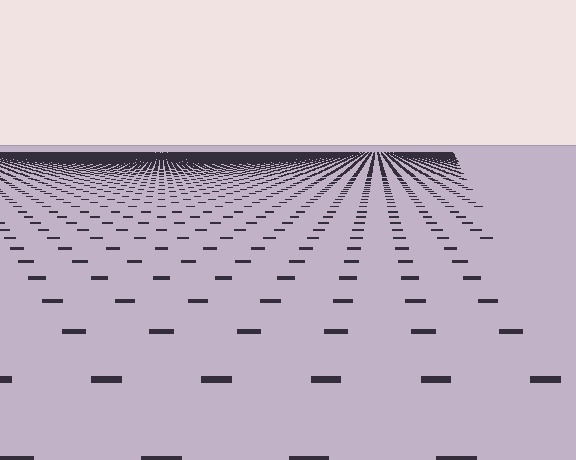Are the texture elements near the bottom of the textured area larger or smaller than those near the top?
Larger. Near the bottom, elements are closer to the viewer and appear at a bigger on-screen size.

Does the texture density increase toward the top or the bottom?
Density increases toward the top.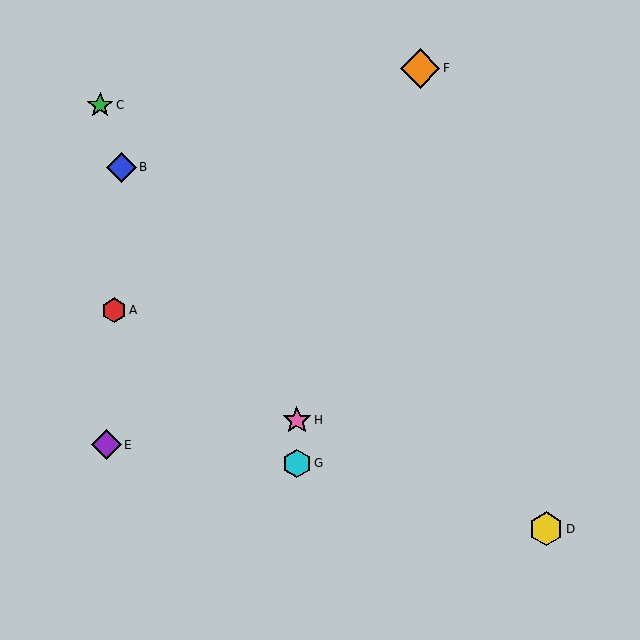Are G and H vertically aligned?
Yes, both are at x≈297.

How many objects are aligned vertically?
2 objects (G, H) are aligned vertically.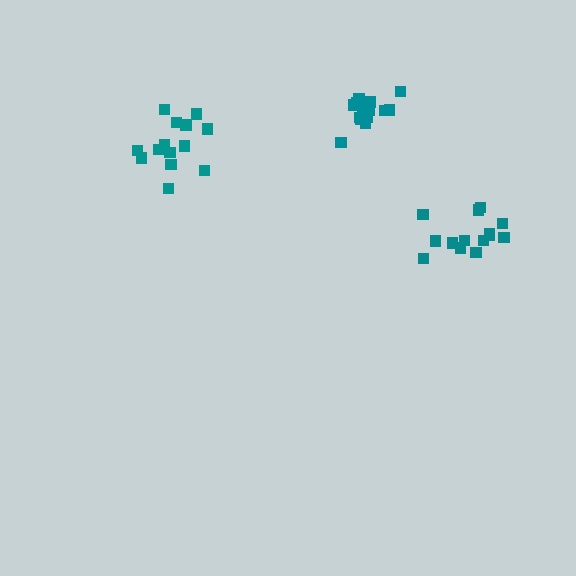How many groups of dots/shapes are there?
There are 3 groups.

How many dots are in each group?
Group 1: 14 dots, Group 2: 15 dots, Group 3: 15 dots (44 total).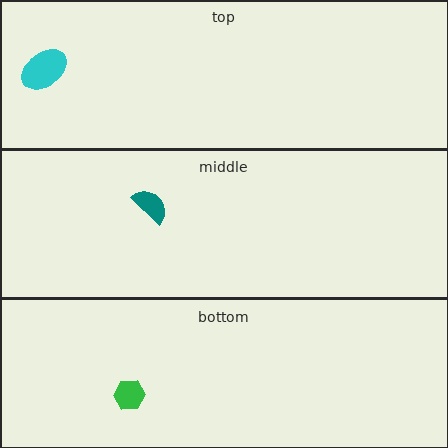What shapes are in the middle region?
The teal semicircle.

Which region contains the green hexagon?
The bottom region.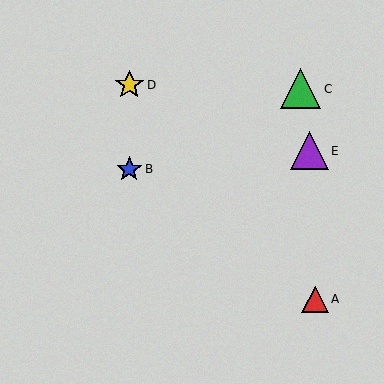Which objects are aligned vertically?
Objects B, D are aligned vertically.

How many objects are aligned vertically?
2 objects (B, D) are aligned vertically.